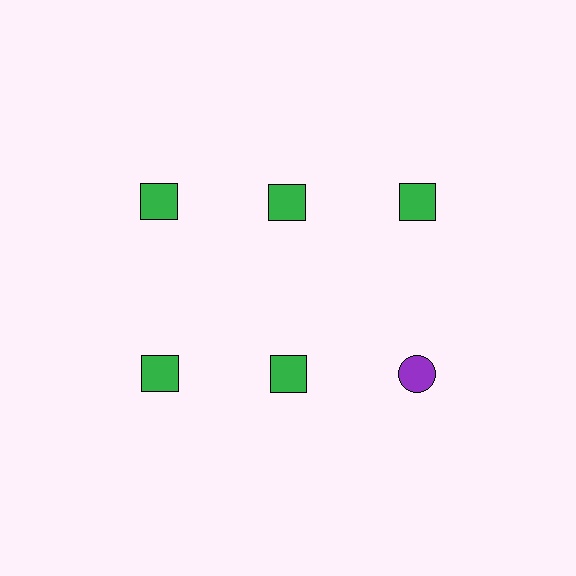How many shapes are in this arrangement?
There are 6 shapes arranged in a grid pattern.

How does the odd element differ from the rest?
It differs in both color (purple instead of green) and shape (circle instead of square).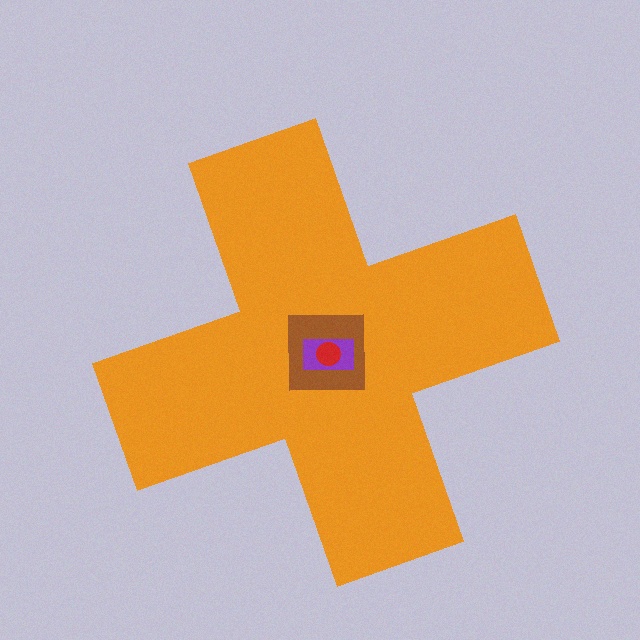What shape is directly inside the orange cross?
The brown square.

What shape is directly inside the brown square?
The purple rectangle.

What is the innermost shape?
The red circle.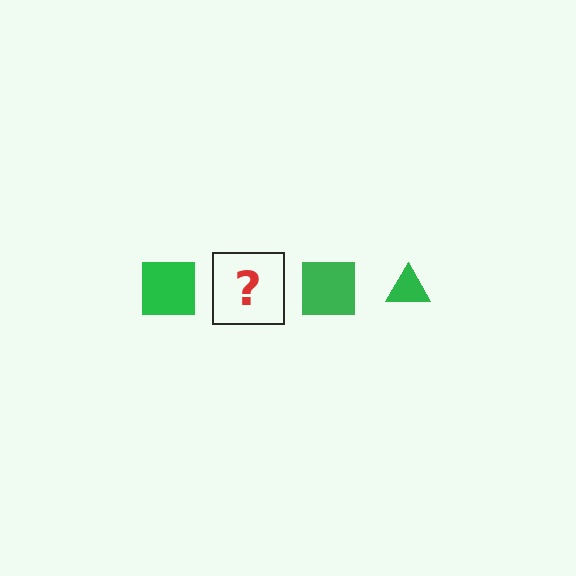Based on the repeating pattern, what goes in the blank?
The blank should be a green triangle.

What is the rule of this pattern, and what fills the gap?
The rule is that the pattern cycles through square, triangle shapes in green. The gap should be filled with a green triangle.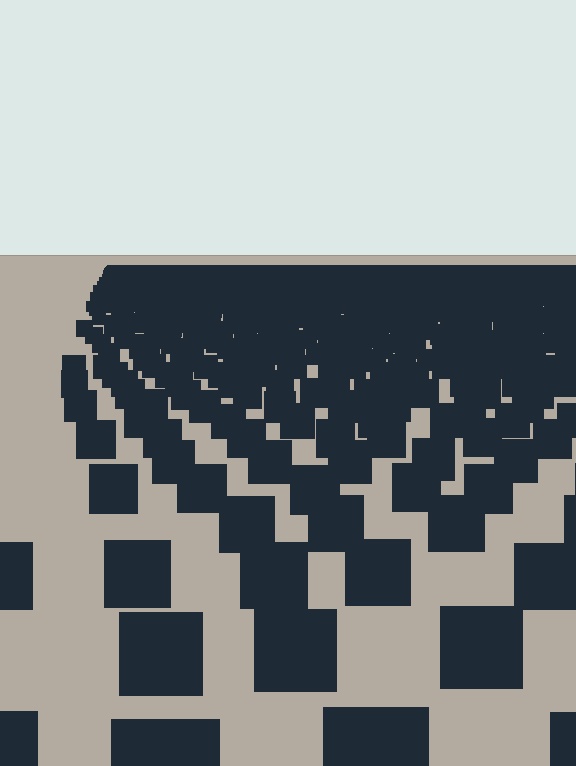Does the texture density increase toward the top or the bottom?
Density increases toward the top.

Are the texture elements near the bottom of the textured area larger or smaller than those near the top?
Larger. Near the bottom, elements are closer to the viewer and appear at a bigger on-screen size.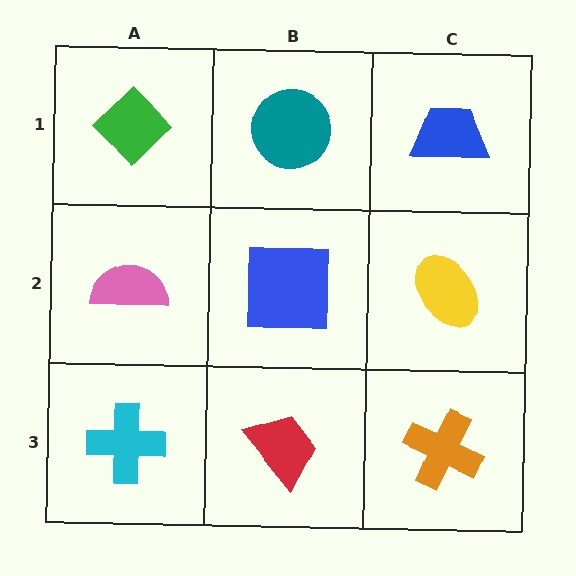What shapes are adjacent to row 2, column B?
A teal circle (row 1, column B), a red trapezoid (row 3, column B), a pink semicircle (row 2, column A), a yellow ellipse (row 2, column C).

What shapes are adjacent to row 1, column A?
A pink semicircle (row 2, column A), a teal circle (row 1, column B).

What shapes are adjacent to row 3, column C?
A yellow ellipse (row 2, column C), a red trapezoid (row 3, column B).